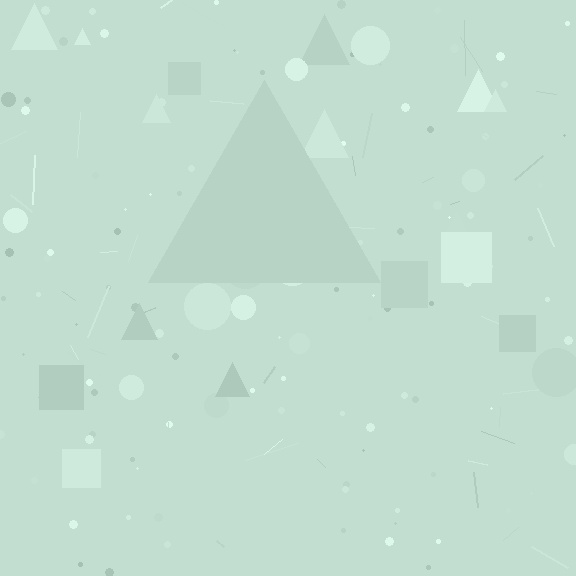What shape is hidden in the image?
A triangle is hidden in the image.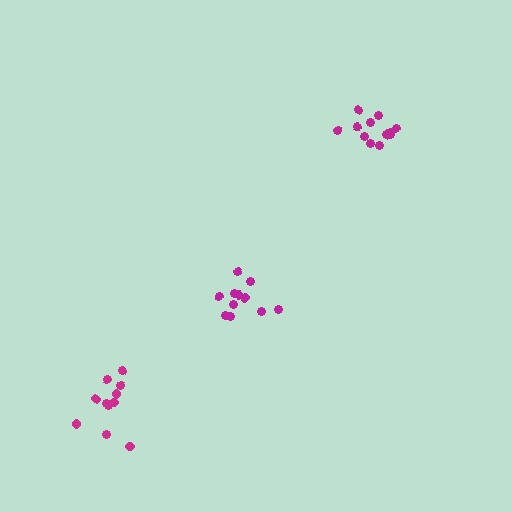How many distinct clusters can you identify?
There are 3 distinct clusters.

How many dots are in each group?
Group 1: 12 dots, Group 2: 11 dots, Group 3: 11 dots (34 total).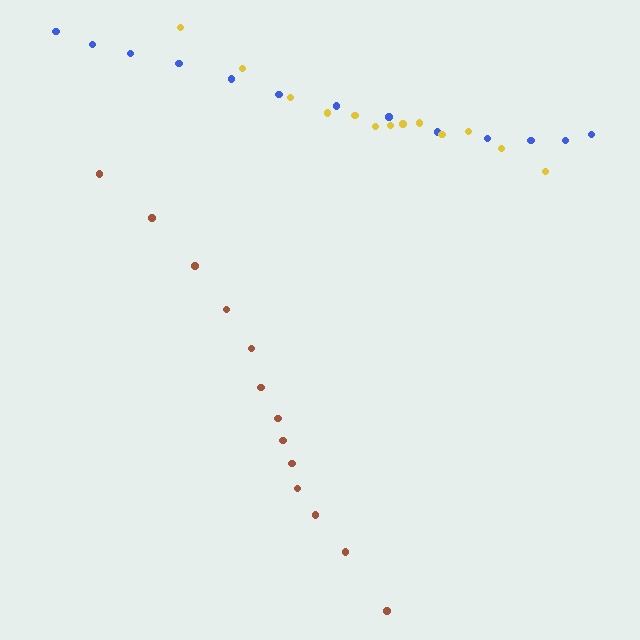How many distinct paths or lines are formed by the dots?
There are 3 distinct paths.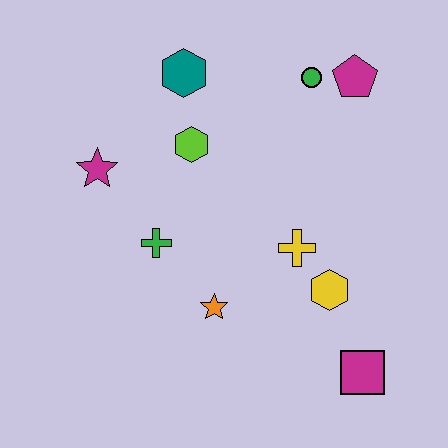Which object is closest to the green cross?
The orange star is closest to the green cross.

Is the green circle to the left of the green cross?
No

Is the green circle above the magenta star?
Yes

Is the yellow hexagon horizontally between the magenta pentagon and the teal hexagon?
Yes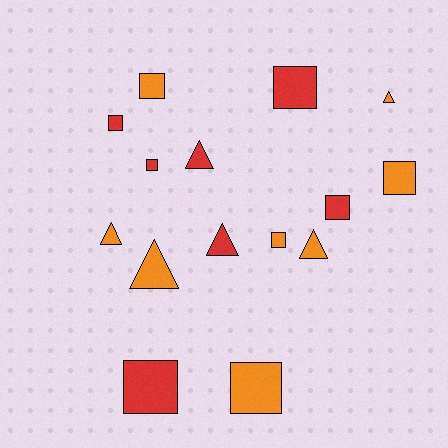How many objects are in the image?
There are 15 objects.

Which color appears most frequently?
Orange, with 8 objects.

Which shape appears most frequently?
Square, with 9 objects.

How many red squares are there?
There are 5 red squares.